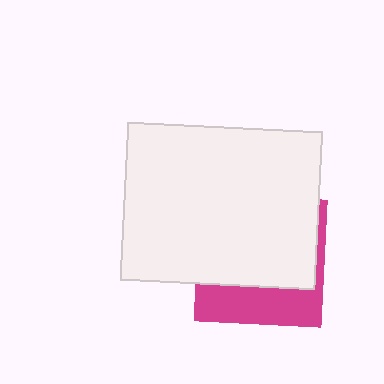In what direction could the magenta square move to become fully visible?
The magenta square could move down. That would shift it out from behind the white rectangle entirely.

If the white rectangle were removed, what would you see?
You would see the complete magenta square.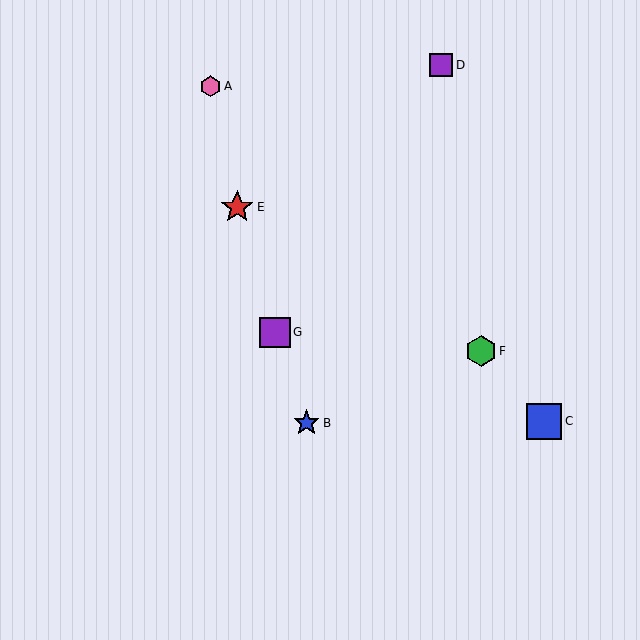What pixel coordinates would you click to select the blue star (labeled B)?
Click at (306, 423) to select the blue star B.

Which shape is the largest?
The blue square (labeled C) is the largest.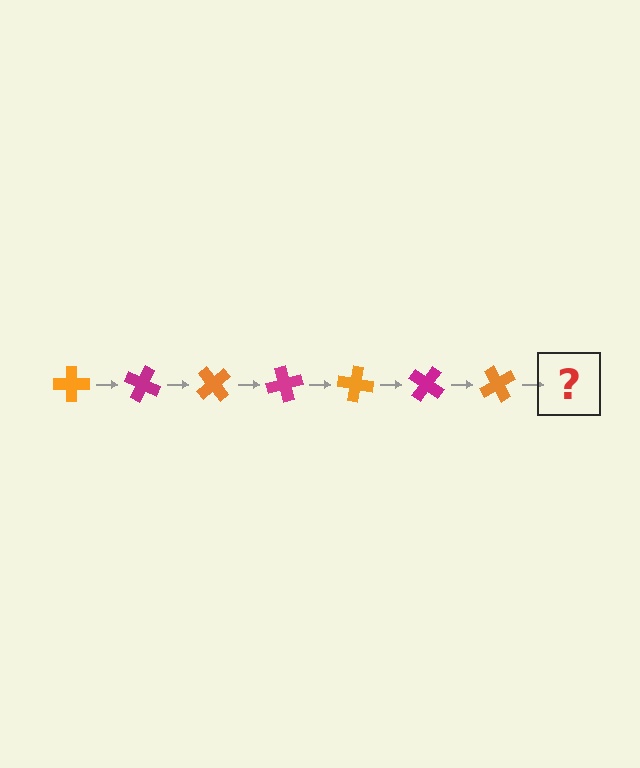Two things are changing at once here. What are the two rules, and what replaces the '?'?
The two rules are that it rotates 25 degrees each step and the color cycles through orange and magenta. The '?' should be a magenta cross, rotated 175 degrees from the start.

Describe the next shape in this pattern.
It should be a magenta cross, rotated 175 degrees from the start.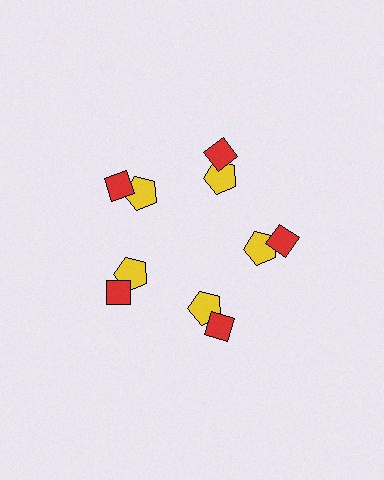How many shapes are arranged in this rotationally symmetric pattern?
There are 10 shapes, arranged in 5 groups of 2.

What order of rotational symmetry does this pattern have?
This pattern has 5-fold rotational symmetry.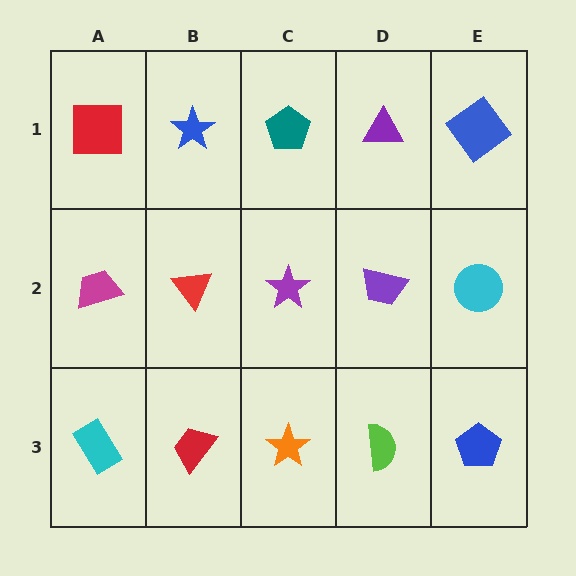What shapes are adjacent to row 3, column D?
A purple trapezoid (row 2, column D), an orange star (row 3, column C), a blue pentagon (row 3, column E).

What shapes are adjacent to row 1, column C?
A purple star (row 2, column C), a blue star (row 1, column B), a purple triangle (row 1, column D).